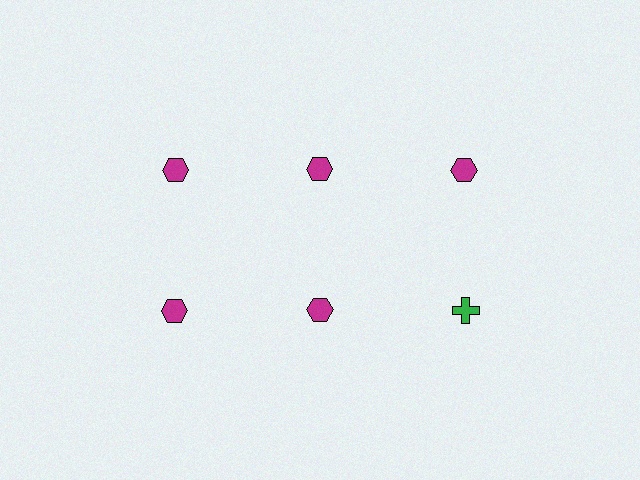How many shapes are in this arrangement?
There are 6 shapes arranged in a grid pattern.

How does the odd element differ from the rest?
It differs in both color (green instead of magenta) and shape (cross instead of hexagon).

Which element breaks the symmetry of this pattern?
The green cross in the second row, center column breaks the symmetry. All other shapes are magenta hexagons.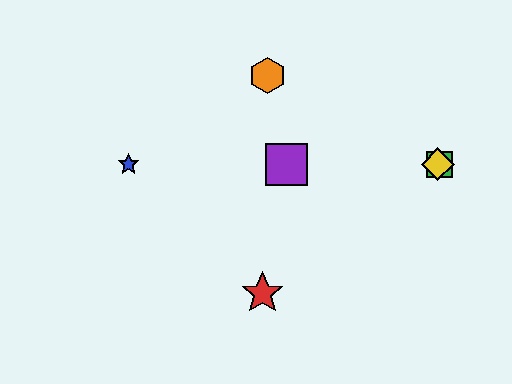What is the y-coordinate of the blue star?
The blue star is at y≈164.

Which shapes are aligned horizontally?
The blue star, the green square, the yellow diamond, the purple square are aligned horizontally.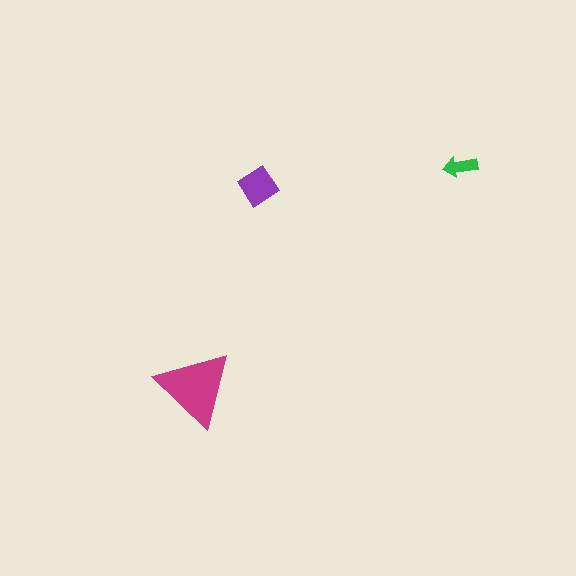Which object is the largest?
The magenta triangle.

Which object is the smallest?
The green arrow.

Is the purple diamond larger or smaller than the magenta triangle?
Smaller.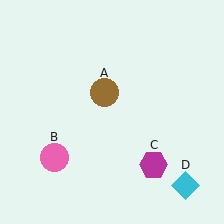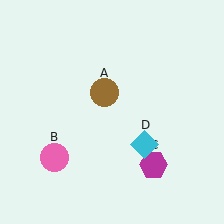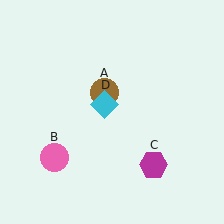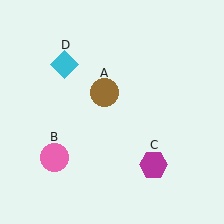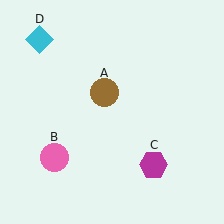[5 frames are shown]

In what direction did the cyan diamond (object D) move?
The cyan diamond (object D) moved up and to the left.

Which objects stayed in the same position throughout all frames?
Brown circle (object A) and pink circle (object B) and magenta hexagon (object C) remained stationary.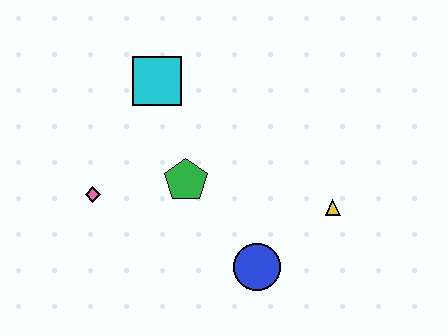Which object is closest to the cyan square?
The green pentagon is closest to the cyan square.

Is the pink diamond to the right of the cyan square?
No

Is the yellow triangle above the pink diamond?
No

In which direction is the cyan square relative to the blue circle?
The cyan square is above the blue circle.